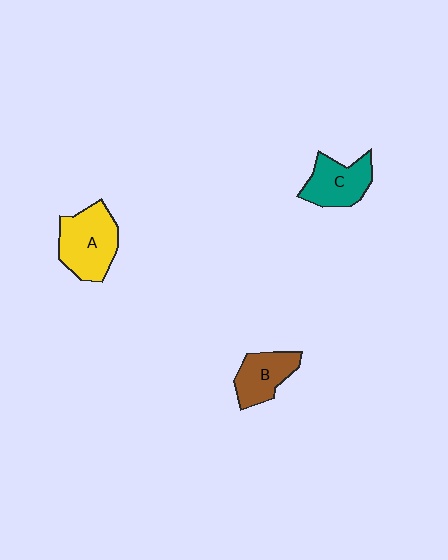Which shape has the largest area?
Shape A (yellow).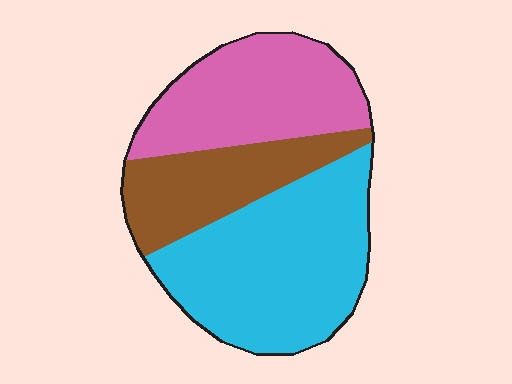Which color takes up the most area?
Cyan, at roughly 45%.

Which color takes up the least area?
Brown, at roughly 25%.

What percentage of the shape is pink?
Pink takes up between a quarter and a half of the shape.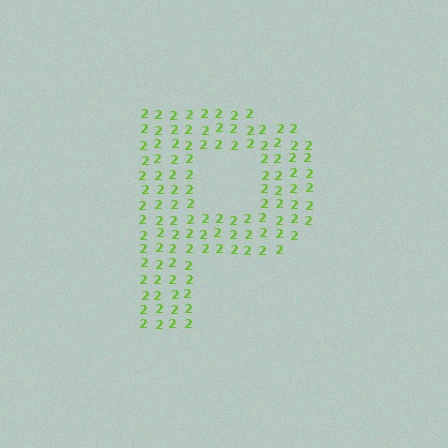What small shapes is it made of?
It is made of small digit 2's.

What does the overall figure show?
The overall figure shows the letter P.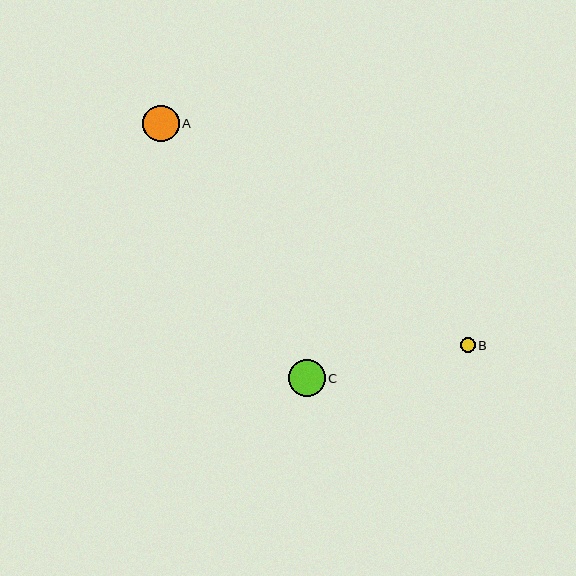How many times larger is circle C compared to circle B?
Circle C is approximately 2.4 times the size of circle B.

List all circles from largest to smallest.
From largest to smallest: C, A, B.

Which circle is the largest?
Circle C is the largest with a size of approximately 37 pixels.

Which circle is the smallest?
Circle B is the smallest with a size of approximately 15 pixels.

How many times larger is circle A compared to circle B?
Circle A is approximately 2.4 times the size of circle B.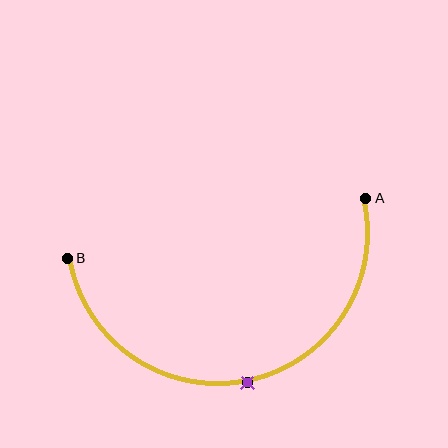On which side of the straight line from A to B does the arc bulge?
The arc bulges below the straight line connecting A and B.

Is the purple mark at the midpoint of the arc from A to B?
Yes. The purple mark lies on the arc at equal arc-length from both A and B — it is the arc midpoint.